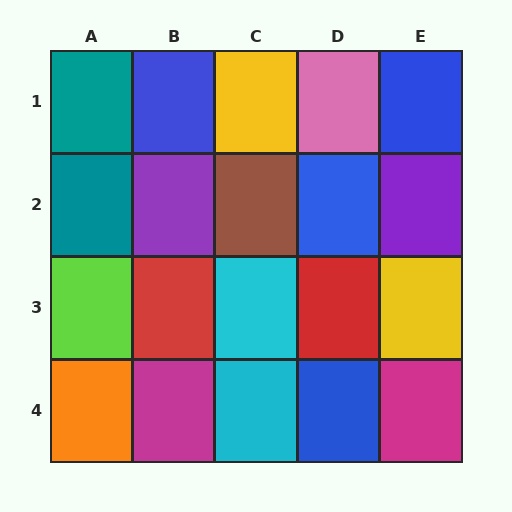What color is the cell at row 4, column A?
Orange.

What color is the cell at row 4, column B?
Magenta.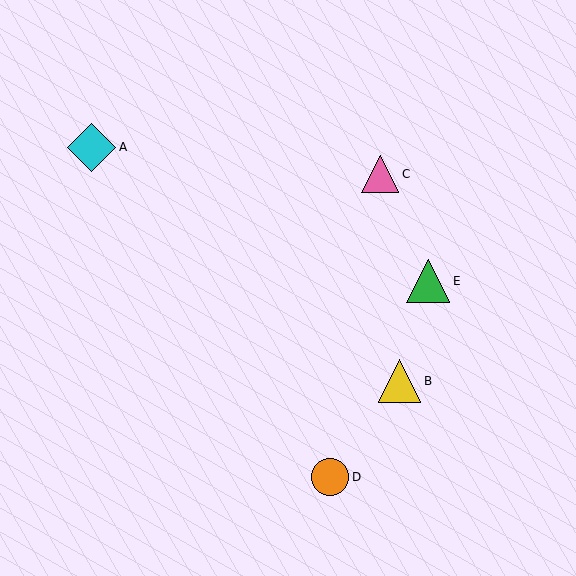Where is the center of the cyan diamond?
The center of the cyan diamond is at (92, 147).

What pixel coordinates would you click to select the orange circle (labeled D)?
Click at (330, 477) to select the orange circle D.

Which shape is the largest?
The cyan diamond (labeled A) is the largest.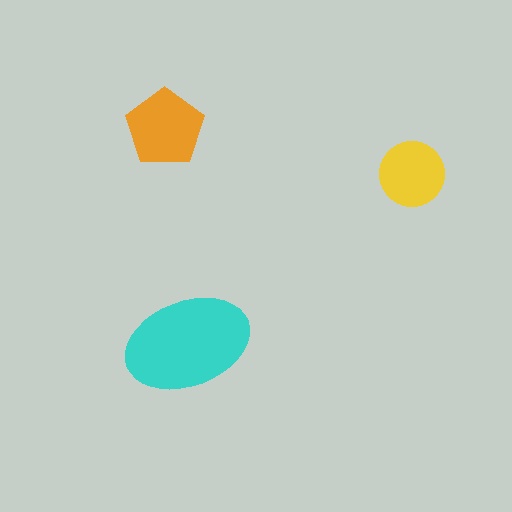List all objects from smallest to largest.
The yellow circle, the orange pentagon, the cyan ellipse.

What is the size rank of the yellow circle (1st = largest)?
3rd.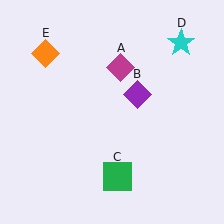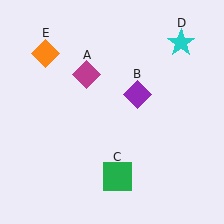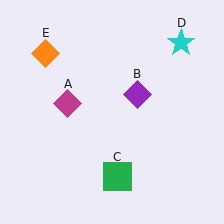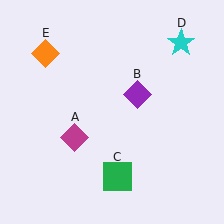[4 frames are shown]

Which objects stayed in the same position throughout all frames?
Purple diamond (object B) and green square (object C) and cyan star (object D) and orange diamond (object E) remained stationary.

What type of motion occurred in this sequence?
The magenta diamond (object A) rotated counterclockwise around the center of the scene.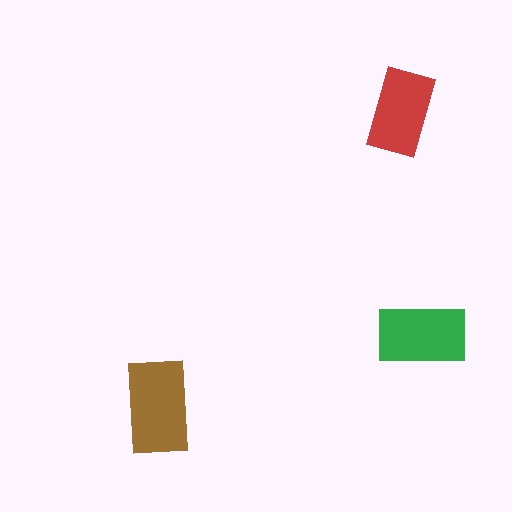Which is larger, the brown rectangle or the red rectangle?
The brown one.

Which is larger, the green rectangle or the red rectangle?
The green one.